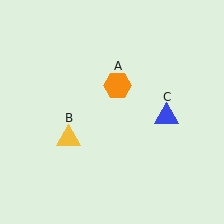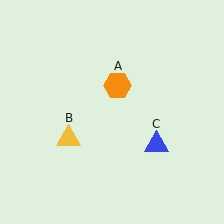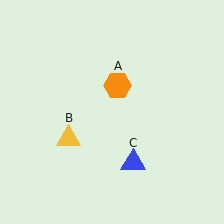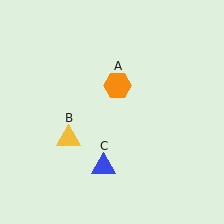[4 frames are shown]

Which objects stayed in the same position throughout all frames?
Orange hexagon (object A) and yellow triangle (object B) remained stationary.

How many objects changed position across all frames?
1 object changed position: blue triangle (object C).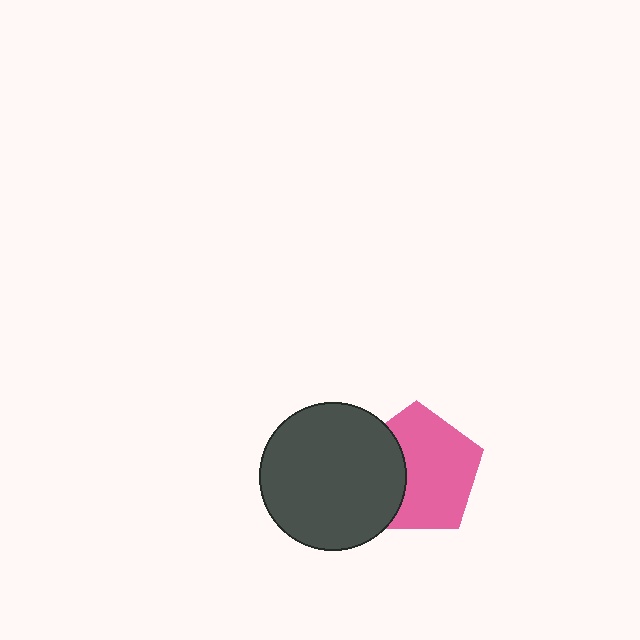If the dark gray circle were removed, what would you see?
You would see the complete pink pentagon.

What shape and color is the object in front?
The object in front is a dark gray circle.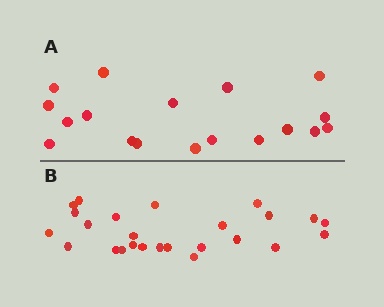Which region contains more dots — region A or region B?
Region B (the bottom region) has more dots.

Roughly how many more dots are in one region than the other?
Region B has roughly 8 or so more dots than region A.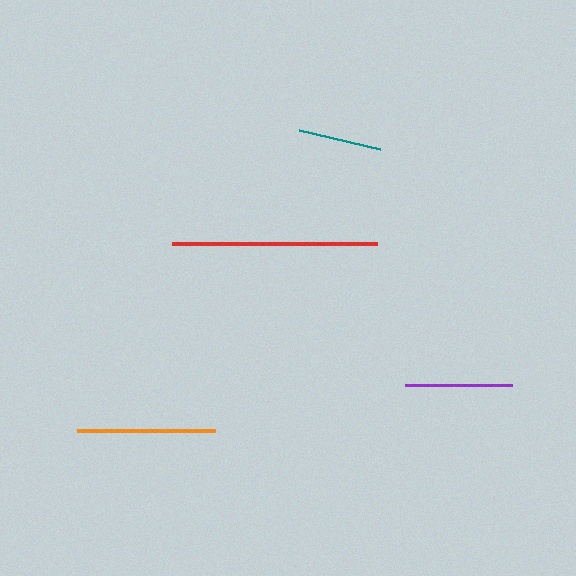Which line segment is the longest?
The red line is the longest at approximately 205 pixels.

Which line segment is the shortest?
The teal line is the shortest at approximately 83 pixels.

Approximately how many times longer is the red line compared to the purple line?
The red line is approximately 1.9 times the length of the purple line.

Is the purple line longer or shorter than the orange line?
The orange line is longer than the purple line.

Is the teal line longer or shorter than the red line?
The red line is longer than the teal line.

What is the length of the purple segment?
The purple segment is approximately 107 pixels long.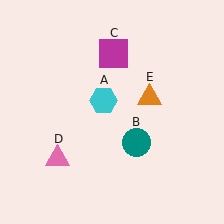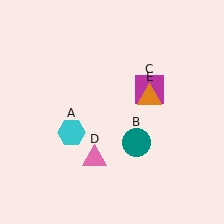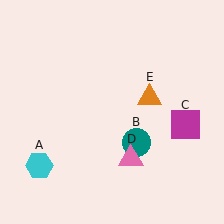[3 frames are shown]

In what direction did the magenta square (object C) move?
The magenta square (object C) moved down and to the right.